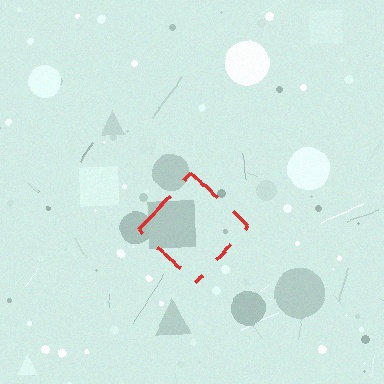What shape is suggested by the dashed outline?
The dashed outline suggests a diamond.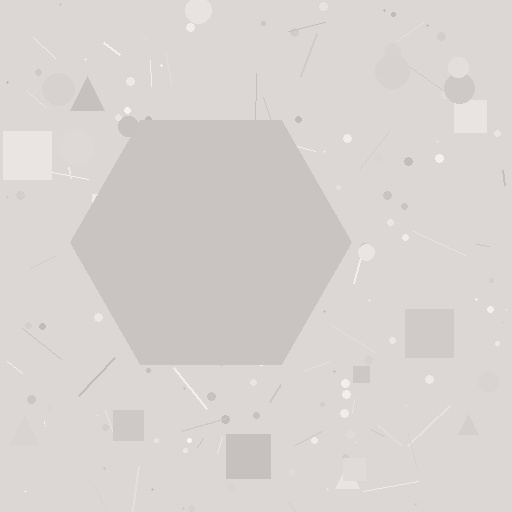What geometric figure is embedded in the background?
A hexagon is embedded in the background.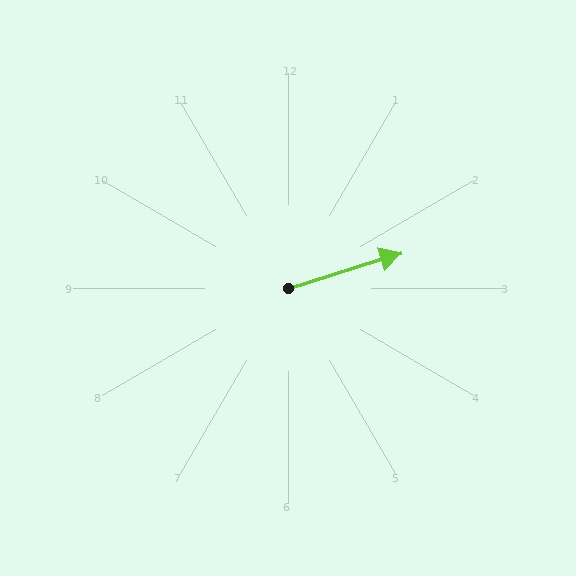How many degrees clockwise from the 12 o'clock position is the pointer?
Approximately 72 degrees.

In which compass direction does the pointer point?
East.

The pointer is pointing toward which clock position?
Roughly 2 o'clock.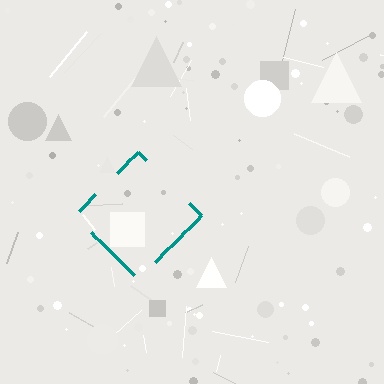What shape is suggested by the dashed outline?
The dashed outline suggests a diamond.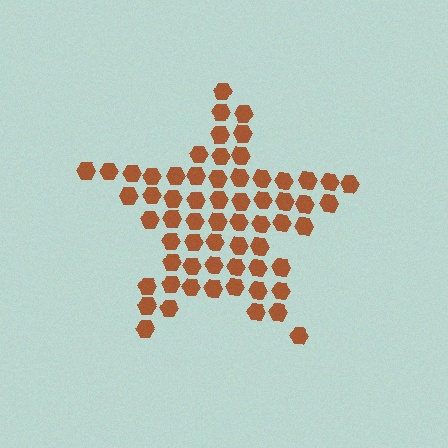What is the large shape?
The large shape is a star.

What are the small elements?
The small elements are hexagons.